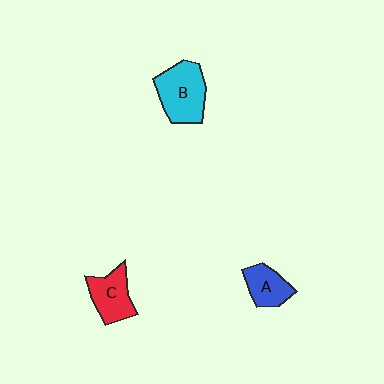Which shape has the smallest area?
Shape A (blue).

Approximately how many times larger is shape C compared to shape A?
Approximately 1.2 times.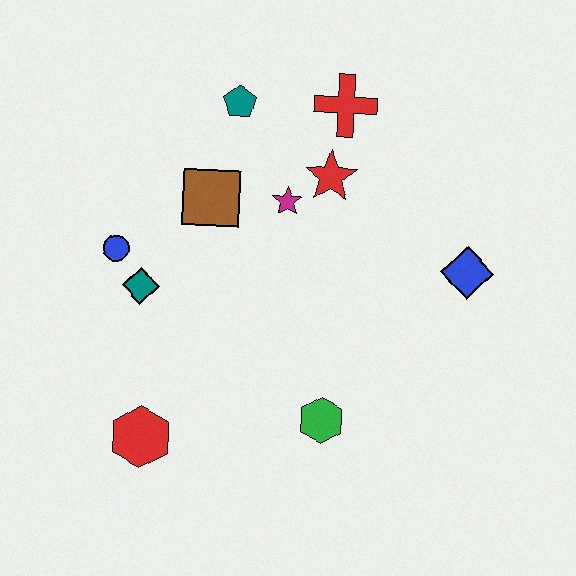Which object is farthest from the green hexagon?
The teal pentagon is farthest from the green hexagon.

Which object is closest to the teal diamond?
The blue circle is closest to the teal diamond.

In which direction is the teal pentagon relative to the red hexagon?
The teal pentagon is above the red hexagon.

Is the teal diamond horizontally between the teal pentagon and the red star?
No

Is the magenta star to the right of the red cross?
No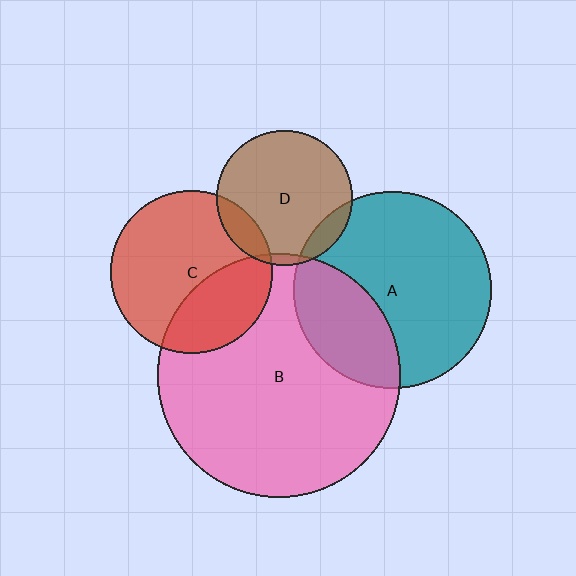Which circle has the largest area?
Circle B (pink).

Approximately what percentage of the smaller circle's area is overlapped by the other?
Approximately 10%.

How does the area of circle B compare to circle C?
Approximately 2.2 times.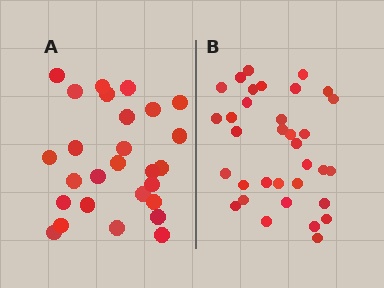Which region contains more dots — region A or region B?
Region B (the right region) has more dots.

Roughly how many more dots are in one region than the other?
Region B has roughly 8 or so more dots than region A.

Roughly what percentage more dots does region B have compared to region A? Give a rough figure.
About 25% more.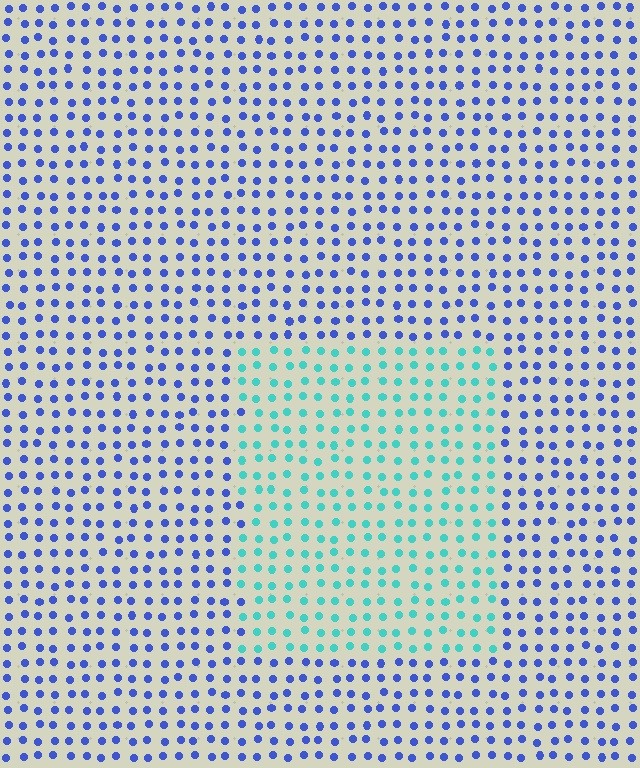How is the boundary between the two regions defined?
The boundary is defined purely by a slight shift in hue (about 56 degrees). Spacing, size, and orientation are identical on both sides.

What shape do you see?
I see a rectangle.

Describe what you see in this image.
The image is filled with small blue elements in a uniform arrangement. A rectangle-shaped region is visible where the elements are tinted to a slightly different hue, forming a subtle color boundary.